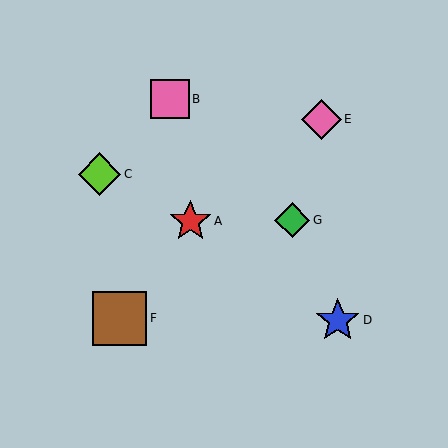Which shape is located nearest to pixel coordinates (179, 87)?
The pink square (labeled B) at (170, 99) is nearest to that location.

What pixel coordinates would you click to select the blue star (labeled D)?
Click at (338, 320) to select the blue star D.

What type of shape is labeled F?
Shape F is a brown square.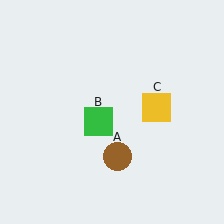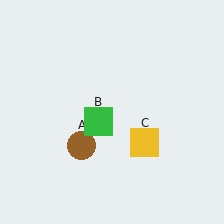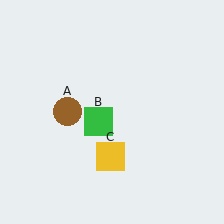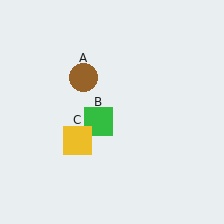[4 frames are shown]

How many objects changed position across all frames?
2 objects changed position: brown circle (object A), yellow square (object C).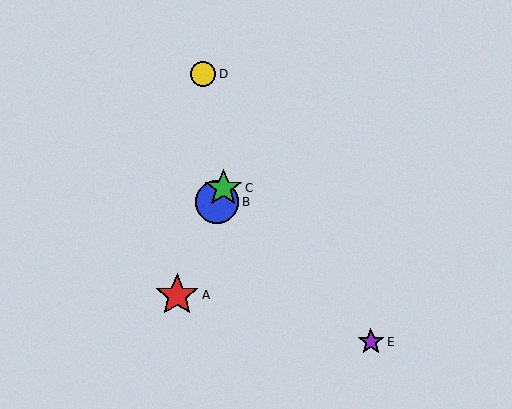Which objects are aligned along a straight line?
Objects A, B, C are aligned along a straight line.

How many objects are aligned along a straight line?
3 objects (A, B, C) are aligned along a straight line.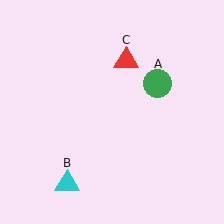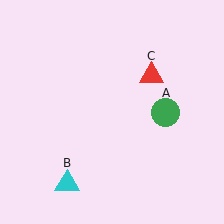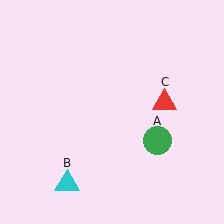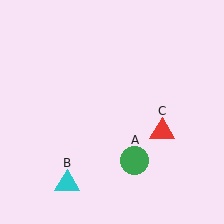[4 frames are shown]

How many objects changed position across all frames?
2 objects changed position: green circle (object A), red triangle (object C).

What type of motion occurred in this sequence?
The green circle (object A), red triangle (object C) rotated clockwise around the center of the scene.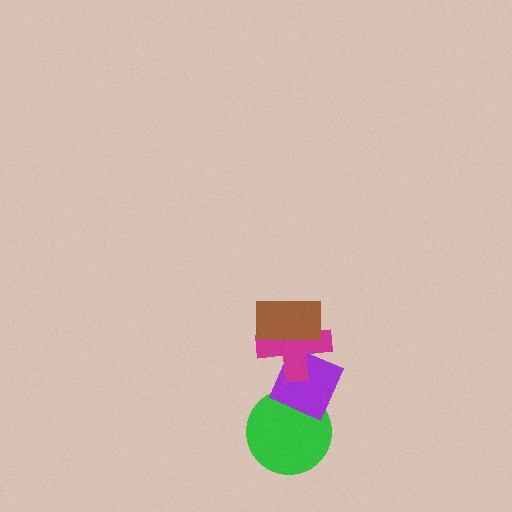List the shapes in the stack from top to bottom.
From top to bottom: the brown rectangle, the magenta cross, the purple diamond, the green circle.